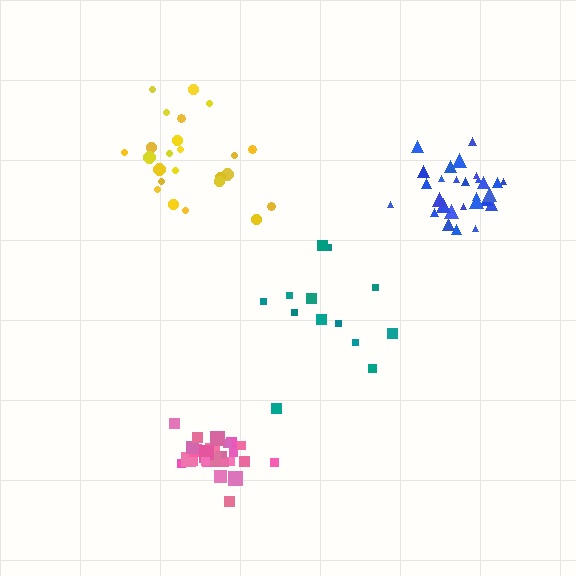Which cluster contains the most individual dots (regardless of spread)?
Blue (29).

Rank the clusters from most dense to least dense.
pink, blue, yellow, teal.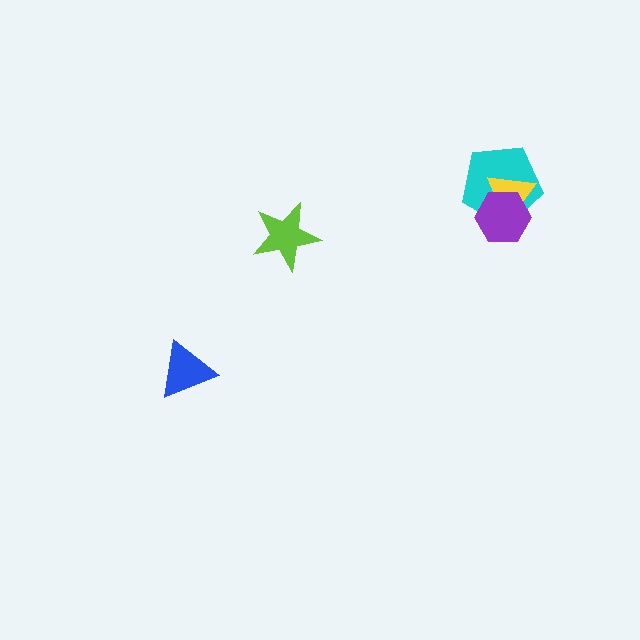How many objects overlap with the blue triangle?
0 objects overlap with the blue triangle.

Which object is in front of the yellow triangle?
The purple hexagon is in front of the yellow triangle.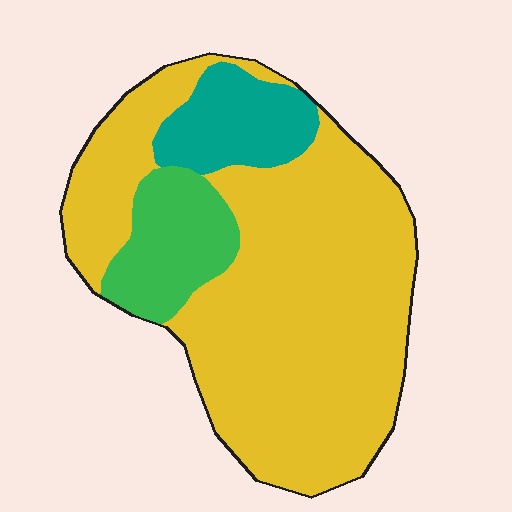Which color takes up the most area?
Yellow, at roughly 75%.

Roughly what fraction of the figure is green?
Green takes up less than a quarter of the figure.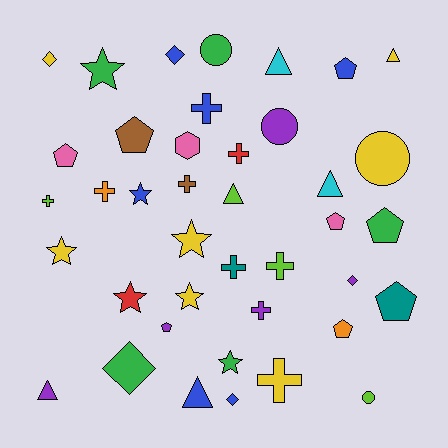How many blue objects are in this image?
There are 6 blue objects.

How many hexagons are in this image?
There is 1 hexagon.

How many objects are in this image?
There are 40 objects.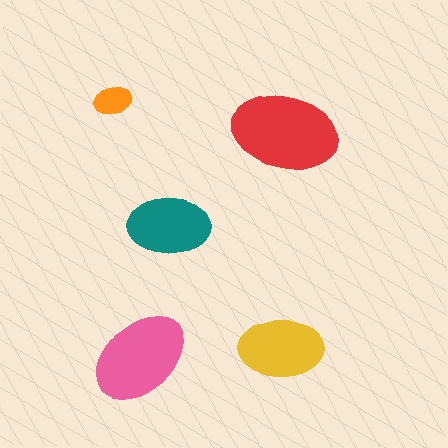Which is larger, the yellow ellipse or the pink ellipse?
The pink one.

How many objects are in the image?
There are 5 objects in the image.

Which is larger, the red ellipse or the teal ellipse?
The red one.